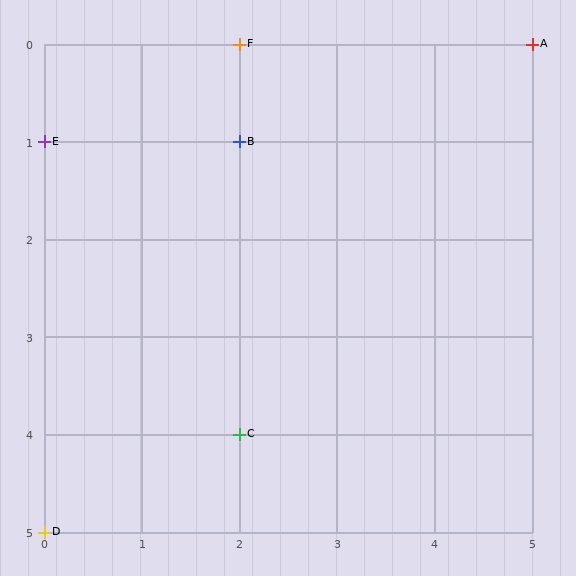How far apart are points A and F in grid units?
Points A and F are 3 columns apart.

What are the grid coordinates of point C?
Point C is at grid coordinates (2, 4).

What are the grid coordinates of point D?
Point D is at grid coordinates (0, 5).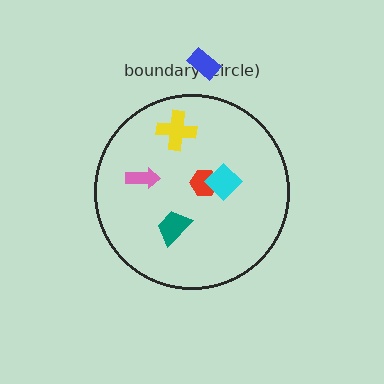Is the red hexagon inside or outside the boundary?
Inside.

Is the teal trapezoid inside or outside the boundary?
Inside.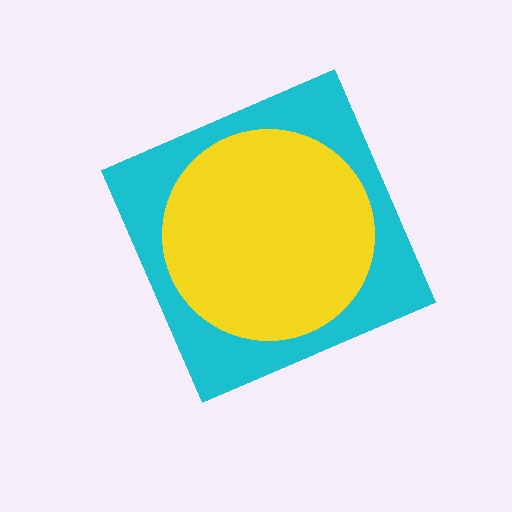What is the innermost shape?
The yellow circle.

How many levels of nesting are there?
2.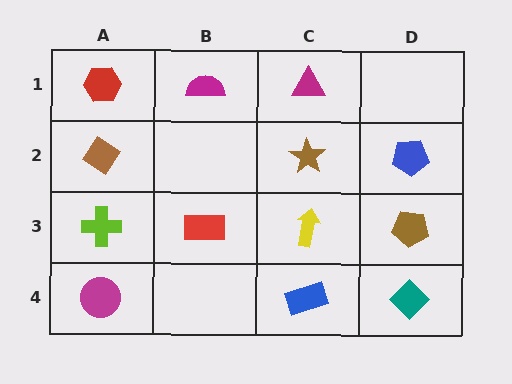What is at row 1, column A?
A red hexagon.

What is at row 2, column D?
A blue pentagon.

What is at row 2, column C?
A brown star.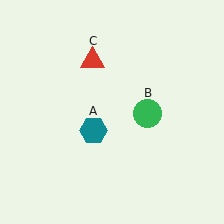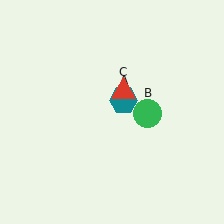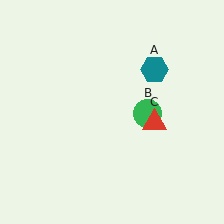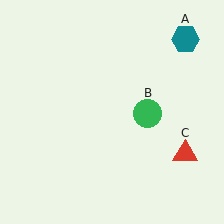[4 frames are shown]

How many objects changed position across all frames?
2 objects changed position: teal hexagon (object A), red triangle (object C).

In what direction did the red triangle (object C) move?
The red triangle (object C) moved down and to the right.